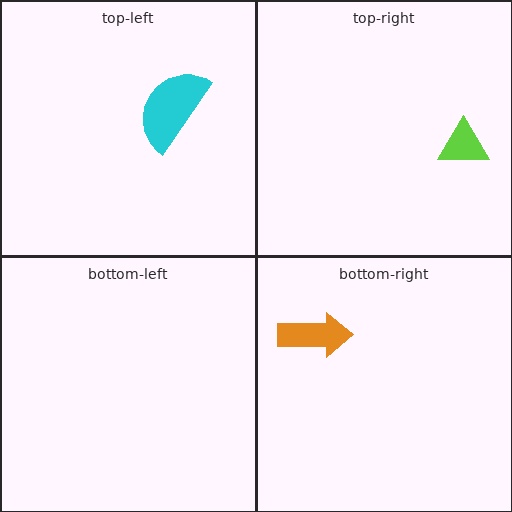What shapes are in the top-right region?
The lime triangle.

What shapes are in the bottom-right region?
The orange arrow.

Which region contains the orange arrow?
The bottom-right region.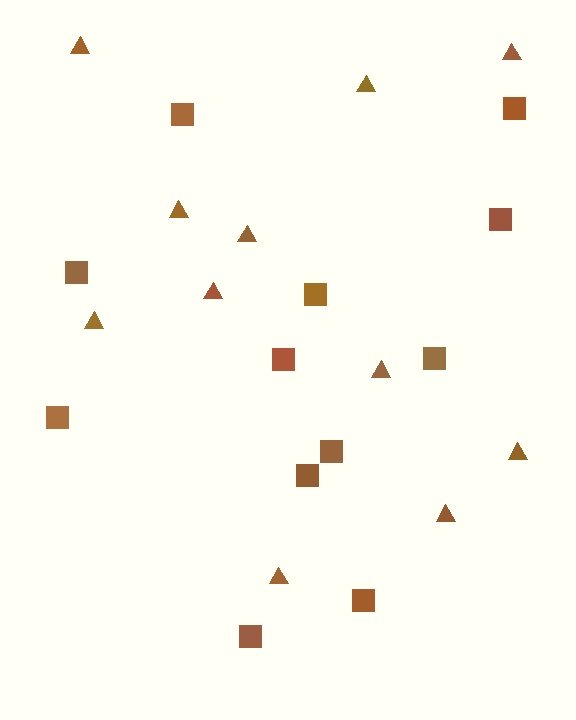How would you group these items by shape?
There are 2 groups: one group of triangles (11) and one group of squares (12).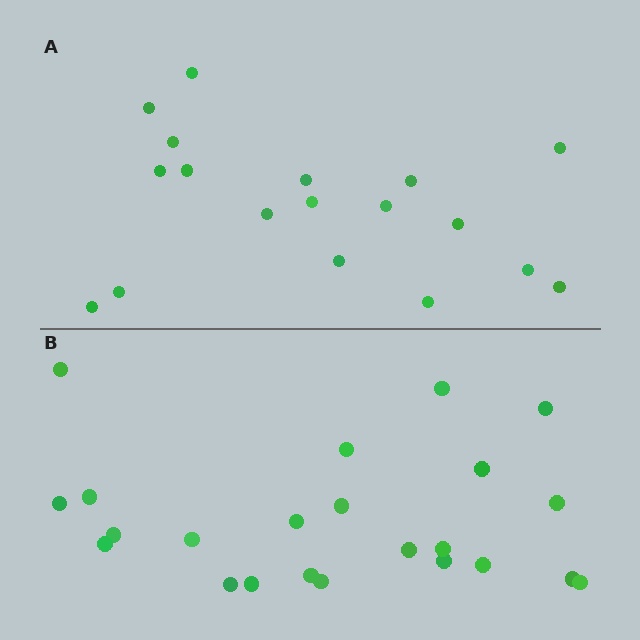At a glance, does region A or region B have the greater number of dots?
Region B (the bottom region) has more dots.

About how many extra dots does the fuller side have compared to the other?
Region B has about 5 more dots than region A.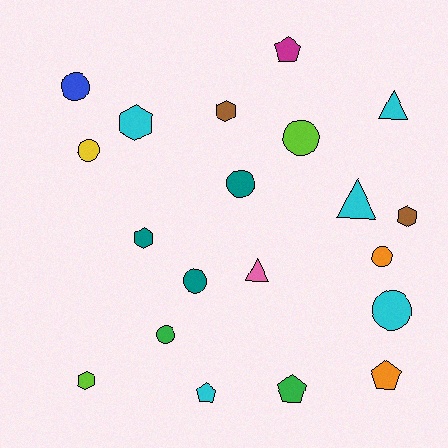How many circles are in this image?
There are 8 circles.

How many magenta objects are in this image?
There is 1 magenta object.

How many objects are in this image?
There are 20 objects.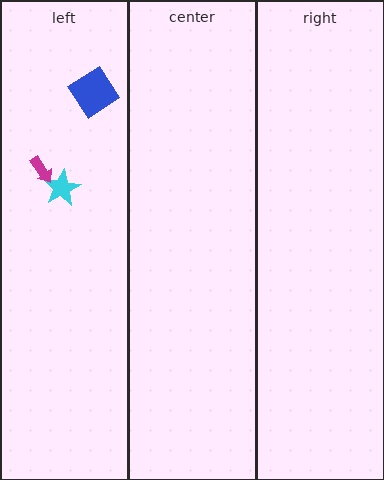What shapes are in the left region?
The cyan star, the blue diamond, the magenta arrow.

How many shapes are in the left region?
3.